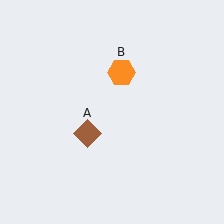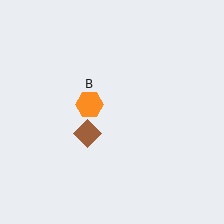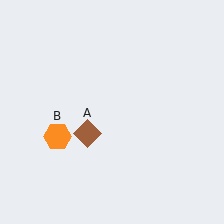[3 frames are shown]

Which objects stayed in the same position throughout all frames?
Brown diamond (object A) remained stationary.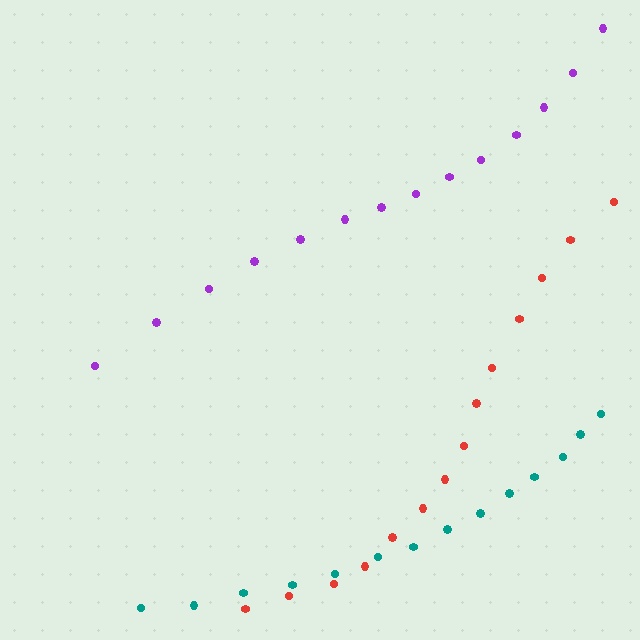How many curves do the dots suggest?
There are 3 distinct paths.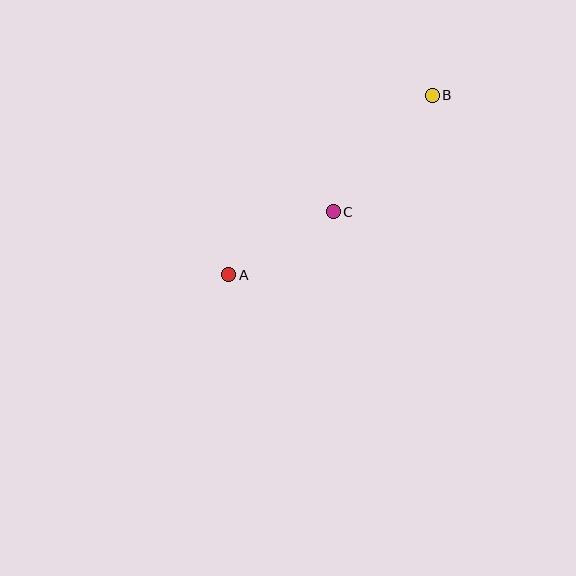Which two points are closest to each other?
Points A and C are closest to each other.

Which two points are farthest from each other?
Points A and B are farthest from each other.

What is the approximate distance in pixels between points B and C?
The distance between B and C is approximately 153 pixels.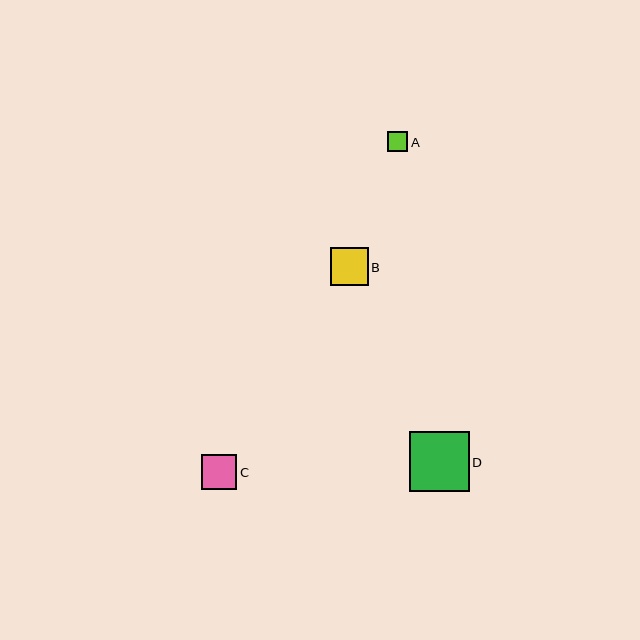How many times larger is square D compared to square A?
Square D is approximately 3.0 times the size of square A.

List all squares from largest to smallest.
From largest to smallest: D, B, C, A.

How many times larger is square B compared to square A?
Square B is approximately 1.9 times the size of square A.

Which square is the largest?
Square D is the largest with a size of approximately 60 pixels.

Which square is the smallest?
Square A is the smallest with a size of approximately 20 pixels.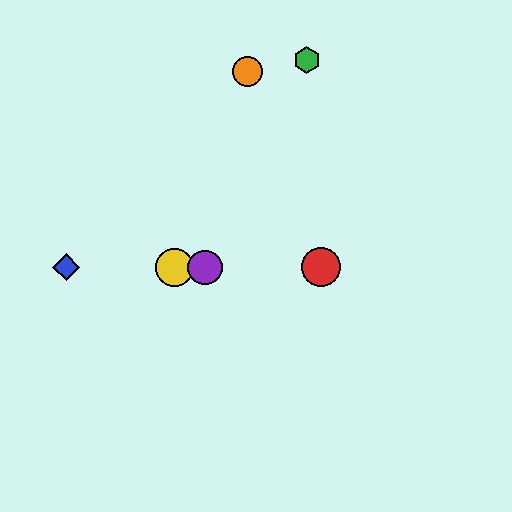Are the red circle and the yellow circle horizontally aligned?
Yes, both are at y≈267.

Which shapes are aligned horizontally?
The red circle, the blue diamond, the yellow circle, the purple circle are aligned horizontally.